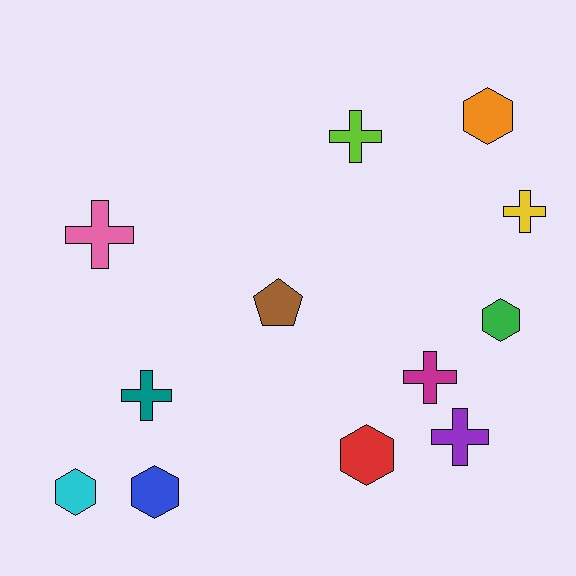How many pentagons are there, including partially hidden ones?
There is 1 pentagon.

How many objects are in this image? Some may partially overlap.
There are 12 objects.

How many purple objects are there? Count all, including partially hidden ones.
There is 1 purple object.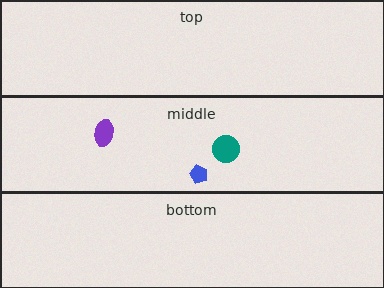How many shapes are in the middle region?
3.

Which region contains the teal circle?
The middle region.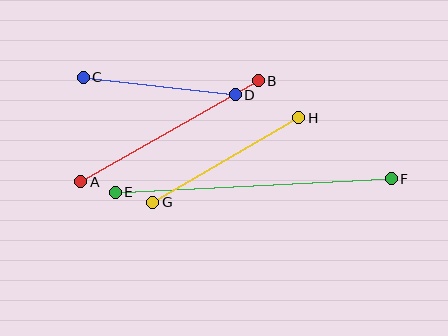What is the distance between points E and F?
The distance is approximately 276 pixels.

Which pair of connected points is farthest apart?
Points E and F are farthest apart.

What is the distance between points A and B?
The distance is approximately 204 pixels.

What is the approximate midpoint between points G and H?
The midpoint is at approximately (226, 160) pixels.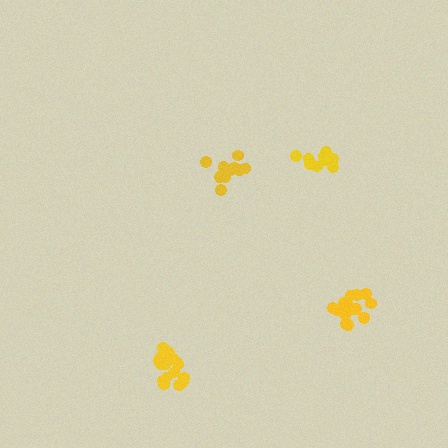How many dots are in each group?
Group 1: 12 dots, Group 2: 17 dots, Group 3: 12 dots, Group 4: 16 dots (57 total).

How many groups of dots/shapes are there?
There are 4 groups.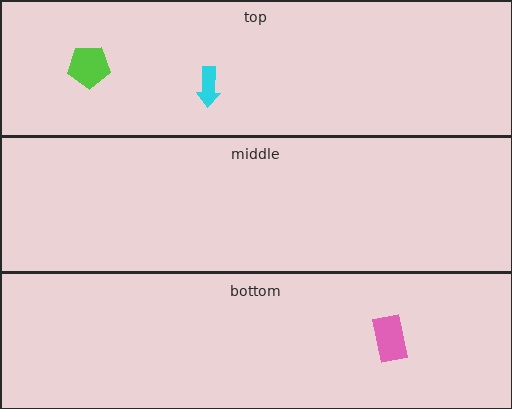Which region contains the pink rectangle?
The bottom region.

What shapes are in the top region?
The cyan arrow, the lime pentagon.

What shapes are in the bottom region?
The pink rectangle.